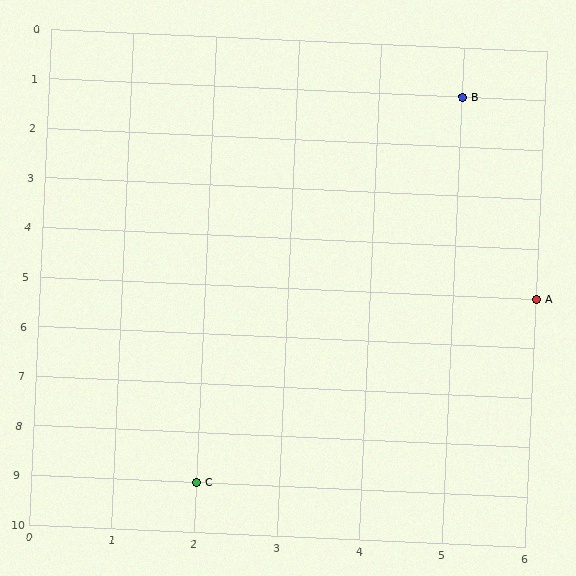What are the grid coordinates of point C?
Point C is at grid coordinates (2, 9).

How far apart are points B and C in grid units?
Points B and C are 3 columns and 8 rows apart (about 8.5 grid units diagonally).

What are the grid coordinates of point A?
Point A is at grid coordinates (6, 5).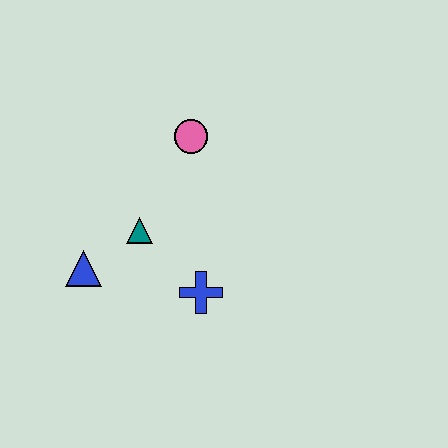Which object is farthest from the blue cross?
The pink circle is farthest from the blue cross.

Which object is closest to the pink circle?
The teal triangle is closest to the pink circle.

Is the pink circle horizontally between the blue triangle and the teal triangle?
No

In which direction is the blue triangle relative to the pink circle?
The blue triangle is below the pink circle.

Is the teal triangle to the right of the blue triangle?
Yes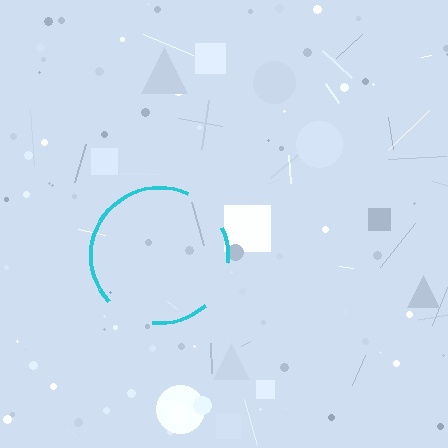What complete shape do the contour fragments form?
The contour fragments form a circle.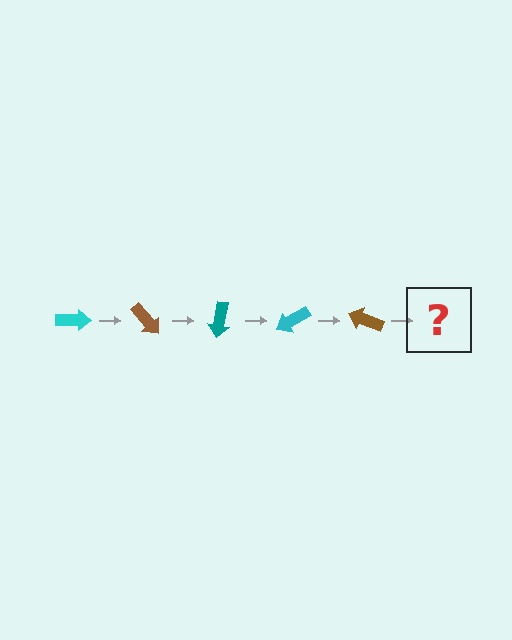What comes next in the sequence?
The next element should be a teal arrow, rotated 250 degrees from the start.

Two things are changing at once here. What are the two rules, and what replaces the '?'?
The two rules are that it rotates 50 degrees each step and the color cycles through cyan, brown, and teal. The '?' should be a teal arrow, rotated 250 degrees from the start.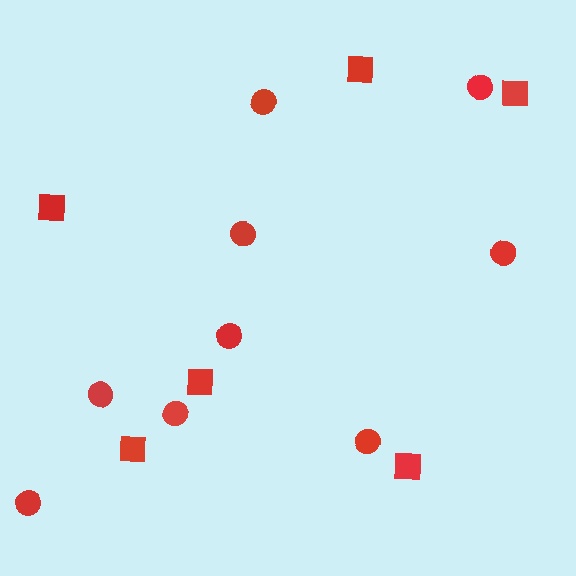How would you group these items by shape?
There are 2 groups: one group of squares (6) and one group of circles (9).